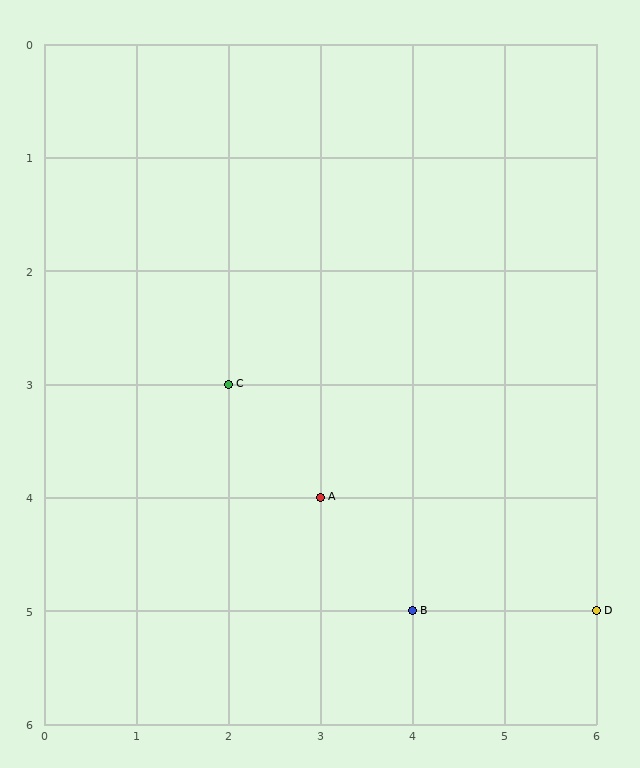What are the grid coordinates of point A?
Point A is at grid coordinates (3, 4).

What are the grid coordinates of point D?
Point D is at grid coordinates (6, 5).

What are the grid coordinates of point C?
Point C is at grid coordinates (2, 3).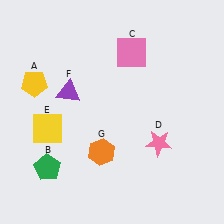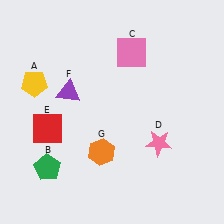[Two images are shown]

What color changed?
The square (E) changed from yellow in Image 1 to red in Image 2.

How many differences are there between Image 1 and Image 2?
There is 1 difference between the two images.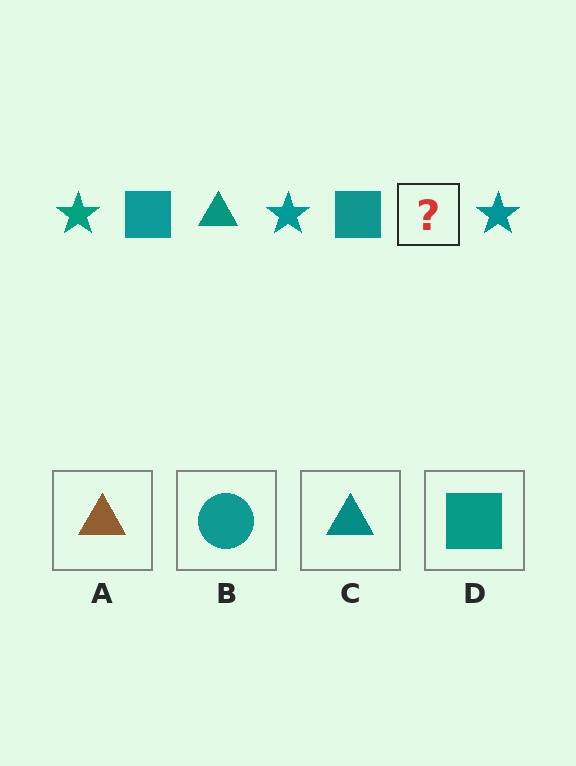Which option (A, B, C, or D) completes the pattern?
C.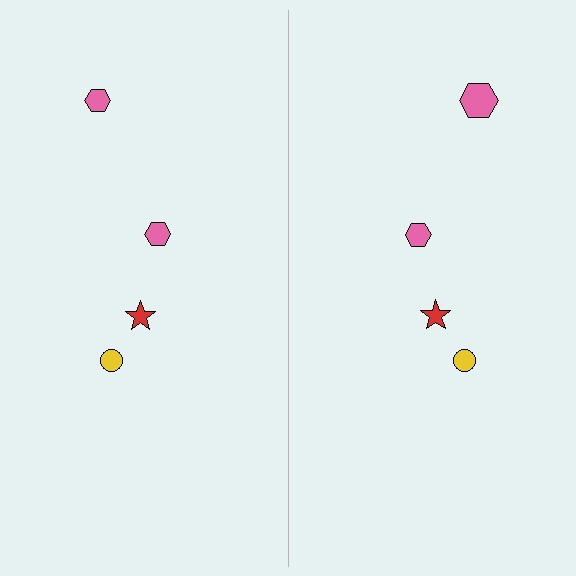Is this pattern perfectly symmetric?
No, the pattern is not perfectly symmetric. The pink hexagon on the right side has a different size than its mirror counterpart.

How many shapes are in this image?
There are 8 shapes in this image.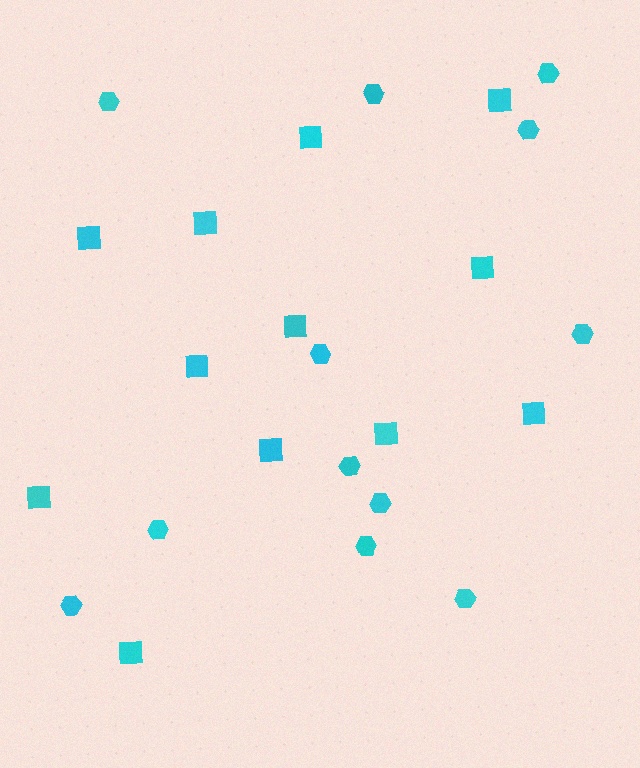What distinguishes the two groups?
There are 2 groups: one group of squares (12) and one group of hexagons (12).